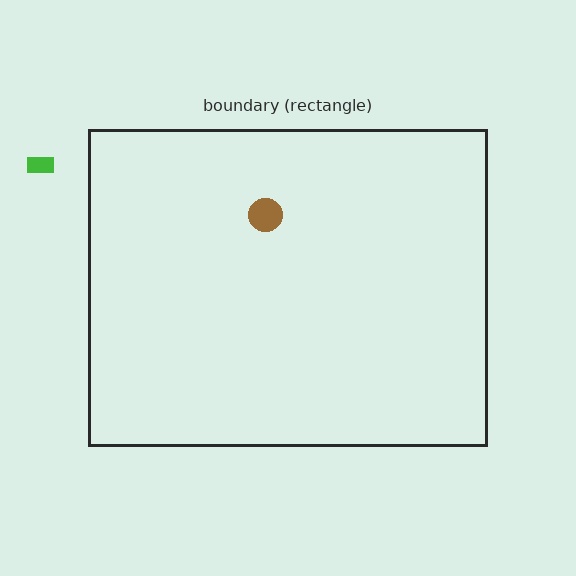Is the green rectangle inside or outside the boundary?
Outside.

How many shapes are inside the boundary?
1 inside, 1 outside.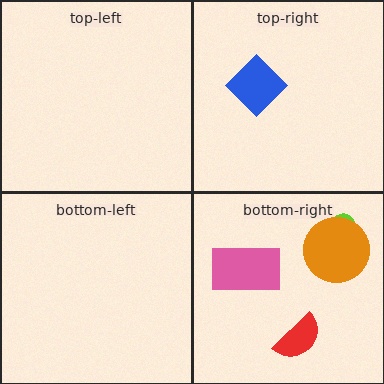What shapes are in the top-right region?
The blue diamond.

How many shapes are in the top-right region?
1.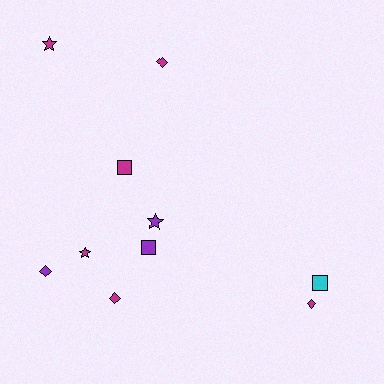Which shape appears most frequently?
Diamond, with 4 objects.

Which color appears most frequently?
Magenta, with 6 objects.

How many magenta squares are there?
There is 1 magenta square.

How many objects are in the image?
There are 10 objects.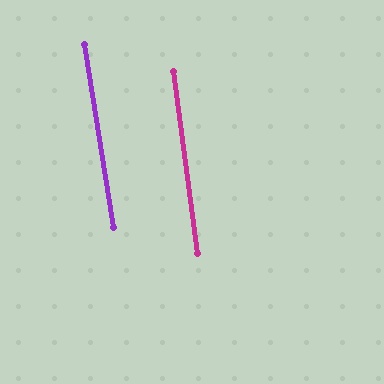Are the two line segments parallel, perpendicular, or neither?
Parallel — their directions differ by only 1.4°.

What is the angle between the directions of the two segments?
Approximately 1 degree.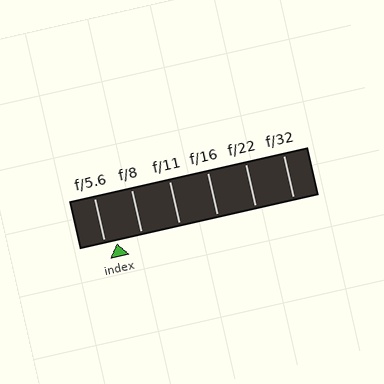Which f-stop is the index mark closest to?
The index mark is closest to f/5.6.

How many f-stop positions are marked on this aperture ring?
There are 6 f-stop positions marked.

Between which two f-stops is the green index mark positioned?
The index mark is between f/5.6 and f/8.